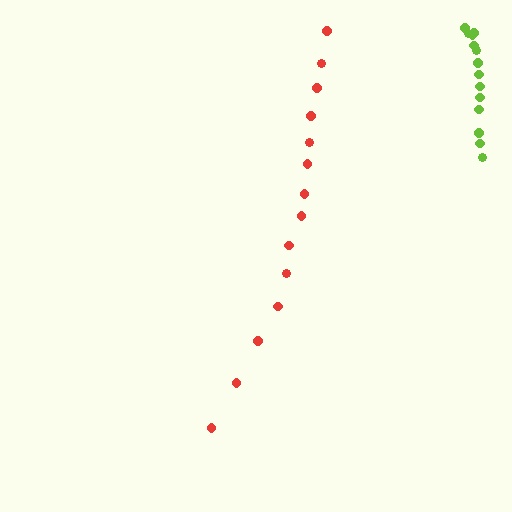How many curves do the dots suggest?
There are 2 distinct paths.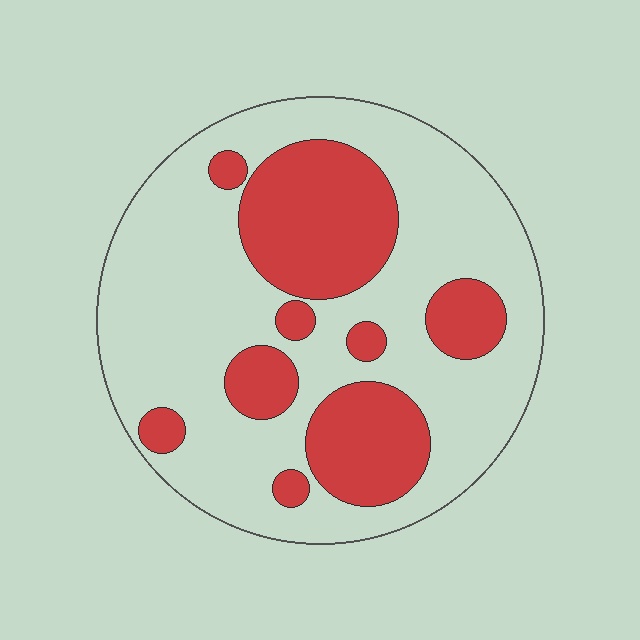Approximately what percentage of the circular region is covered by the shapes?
Approximately 30%.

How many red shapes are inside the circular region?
9.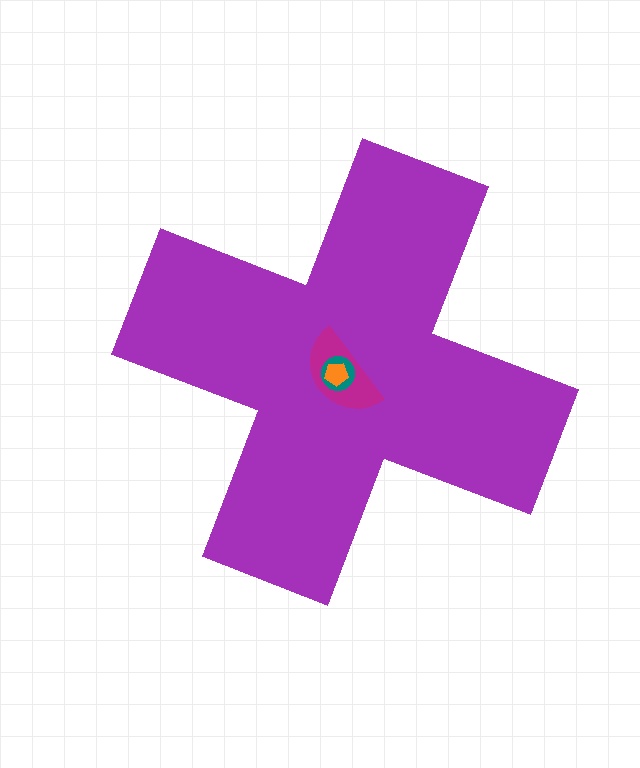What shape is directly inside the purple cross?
The magenta semicircle.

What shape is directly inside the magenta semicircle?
The teal circle.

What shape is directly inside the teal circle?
The orange pentagon.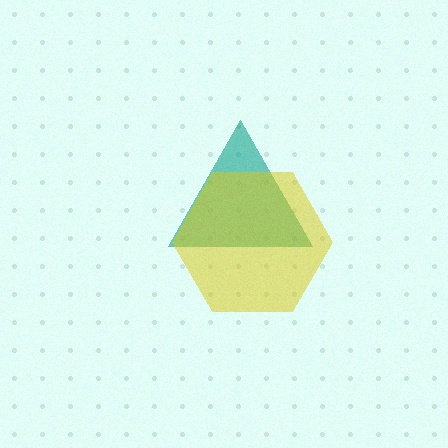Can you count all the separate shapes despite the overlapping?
Yes, there are 2 separate shapes.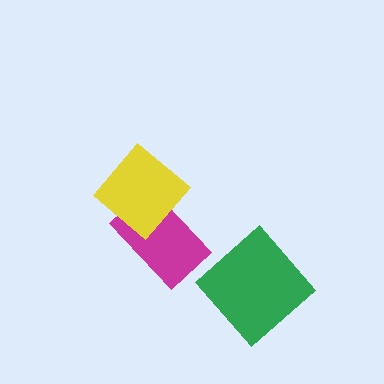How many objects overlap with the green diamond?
0 objects overlap with the green diamond.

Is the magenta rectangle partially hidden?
Yes, it is partially covered by another shape.